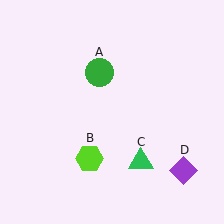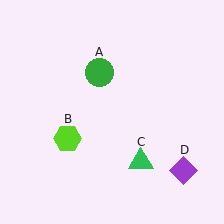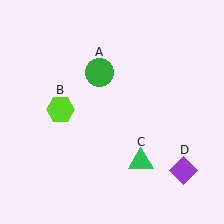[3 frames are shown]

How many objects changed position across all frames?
1 object changed position: lime hexagon (object B).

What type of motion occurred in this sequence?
The lime hexagon (object B) rotated clockwise around the center of the scene.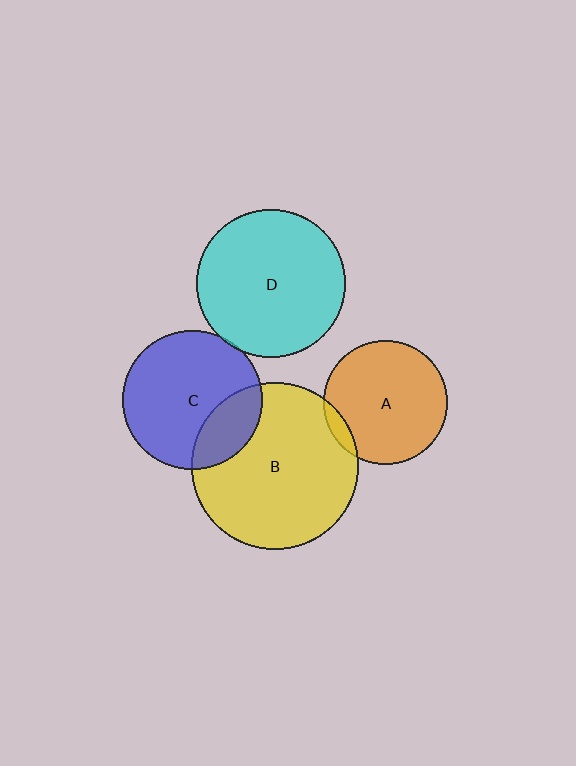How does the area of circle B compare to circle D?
Approximately 1.3 times.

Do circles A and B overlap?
Yes.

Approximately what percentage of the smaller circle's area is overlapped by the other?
Approximately 5%.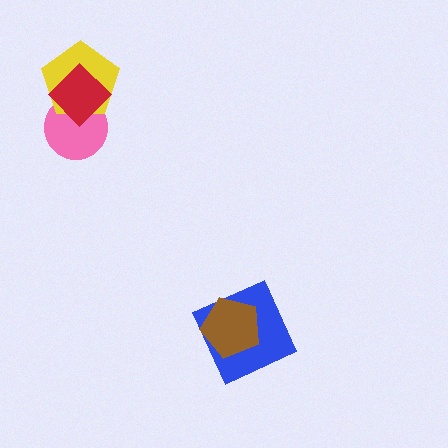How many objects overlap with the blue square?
1 object overlaps with the blue square.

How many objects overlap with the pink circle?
2 objects overlap with the pink circle.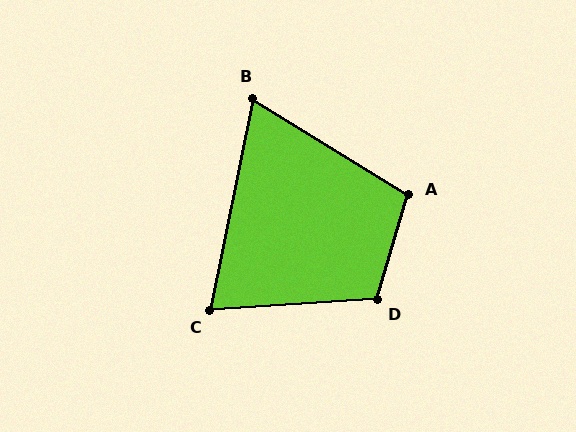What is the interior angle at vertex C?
Approximately 75 degrees (acute).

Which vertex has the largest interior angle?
D, at approximately 110 degrees.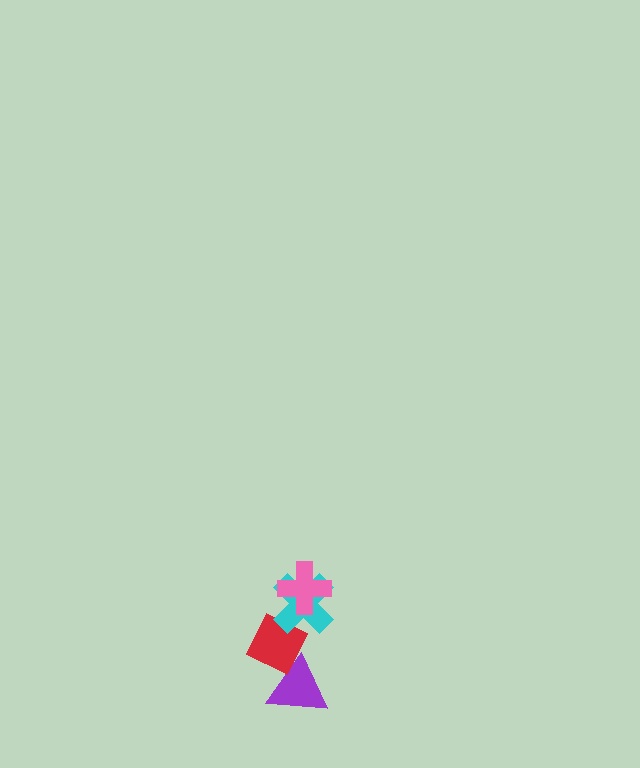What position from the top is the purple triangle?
The purple triangle is 4th from the top.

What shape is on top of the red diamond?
The cyan cross is on top of the red diamond.